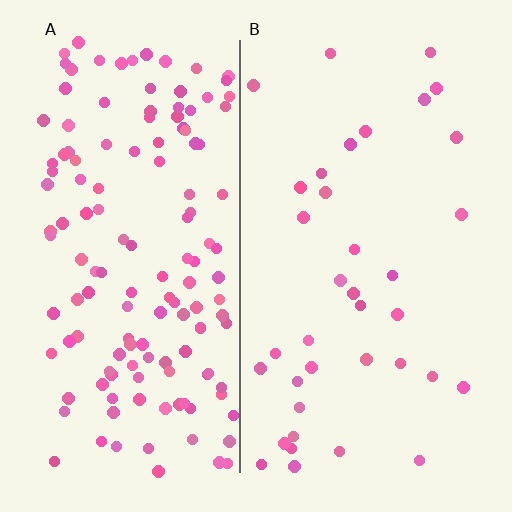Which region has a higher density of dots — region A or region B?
A (the left).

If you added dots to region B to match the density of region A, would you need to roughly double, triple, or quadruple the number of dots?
Approximately quadruple.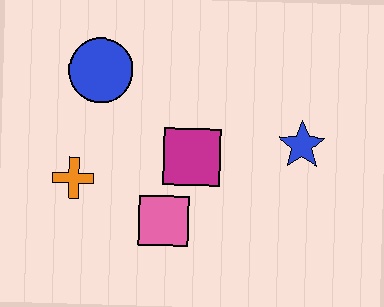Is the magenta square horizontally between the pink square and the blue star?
Yes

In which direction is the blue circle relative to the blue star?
The blue circle is to the left of the blue star.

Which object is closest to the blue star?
The magenta square is closest to the blue star.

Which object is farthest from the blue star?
The orange cross is farthest from the blue star.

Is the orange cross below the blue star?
Yes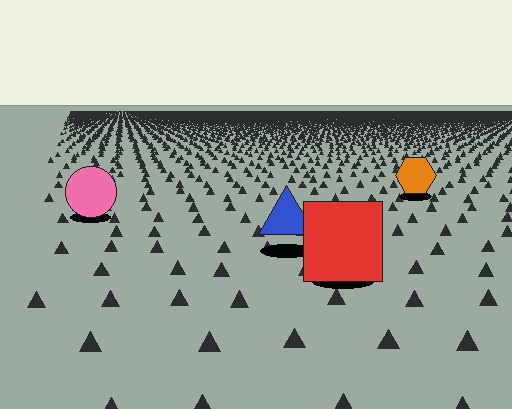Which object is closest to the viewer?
The red square is closest. The texture marks near it are larger and more spread out.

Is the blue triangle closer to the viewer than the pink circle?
Yes. The blue triangle is closer — you can tell from the texture gradient: the ground texture is coarser near it.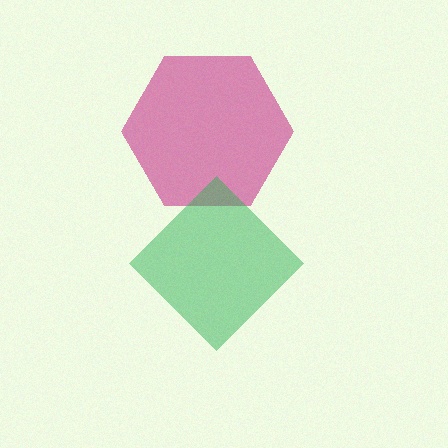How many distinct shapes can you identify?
There are 2 distinct shapes: a magenta hexagon, a green diamond.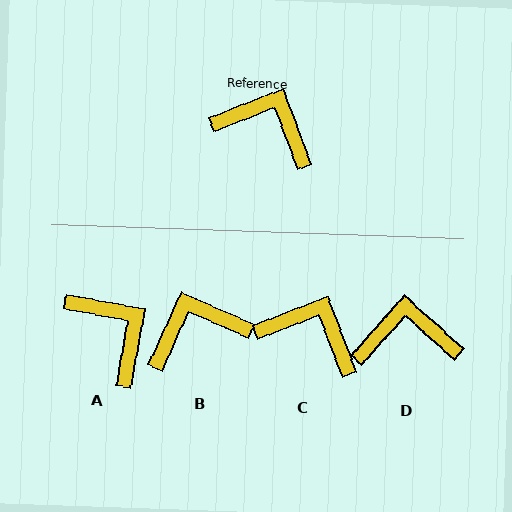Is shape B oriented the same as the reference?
No, it is off by about 45 degrees.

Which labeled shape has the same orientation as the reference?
C.